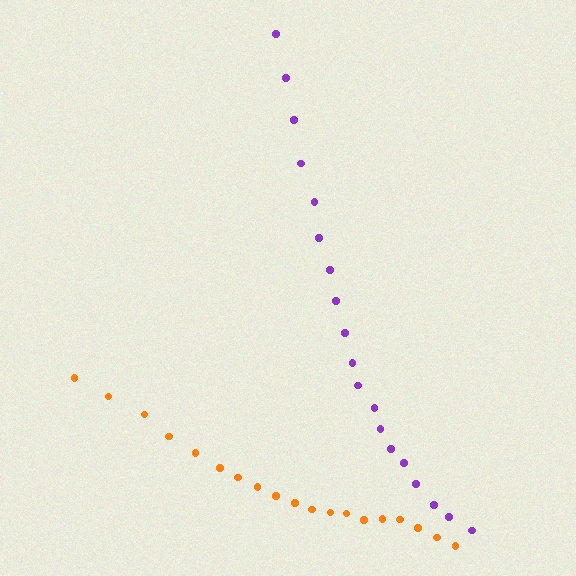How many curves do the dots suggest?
There are 2 distinct paths.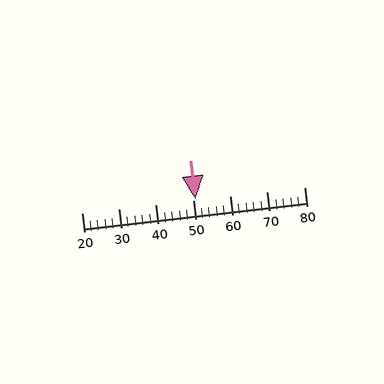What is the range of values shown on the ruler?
The ruler shows values from 20 to 80.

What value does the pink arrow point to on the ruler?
The pink arrow points to approximately 51.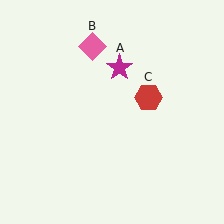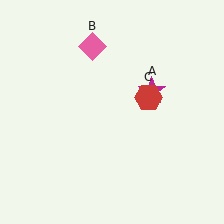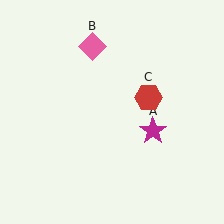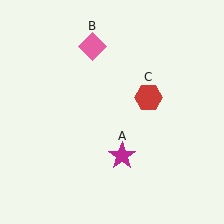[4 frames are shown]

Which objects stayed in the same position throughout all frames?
Pink diamond (object B) and red hexagon (object C) remained stationary.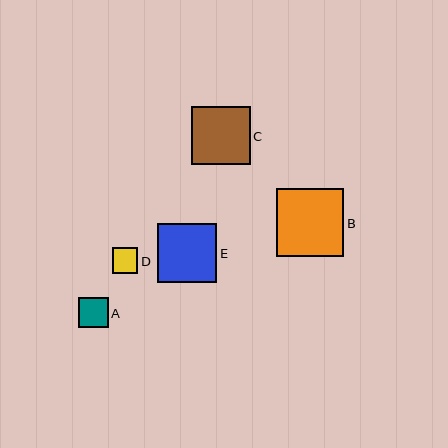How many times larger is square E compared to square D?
Square E is approximately 2.3 times the size of square D.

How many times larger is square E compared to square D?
Square E is approximately 2.3 times the size of square D.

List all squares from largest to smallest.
From largest to smallest: B, E, C, A, D.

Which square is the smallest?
Square D is the smallest with a size of approximately 26 pixels.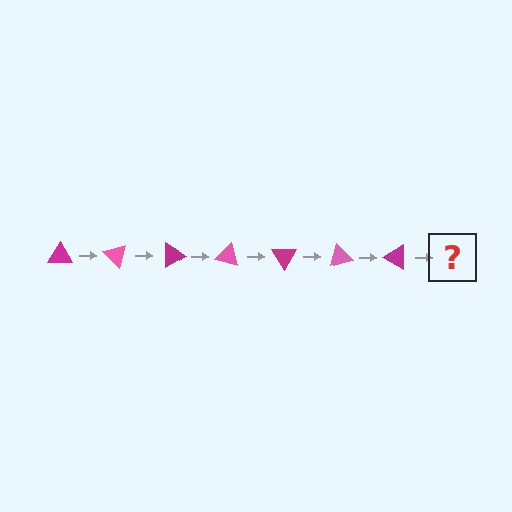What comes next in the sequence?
The next element should be a pink triangle, rotated 315 degrees from the start.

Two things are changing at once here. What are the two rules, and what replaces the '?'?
The two rules are that it rotates 45 degrees each step and the color cycles through magenta and pink. The '?' should be a pink triangle, rotated 315 degrees from the start.